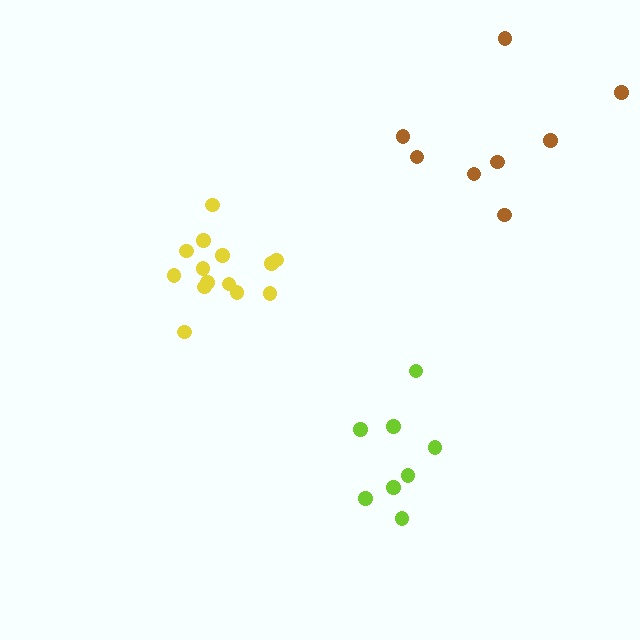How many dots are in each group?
Group 1: 14 dots, Group 2: 8 dots, Group 3: 8 dots (30 total).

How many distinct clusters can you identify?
There are 3 distinct clusters.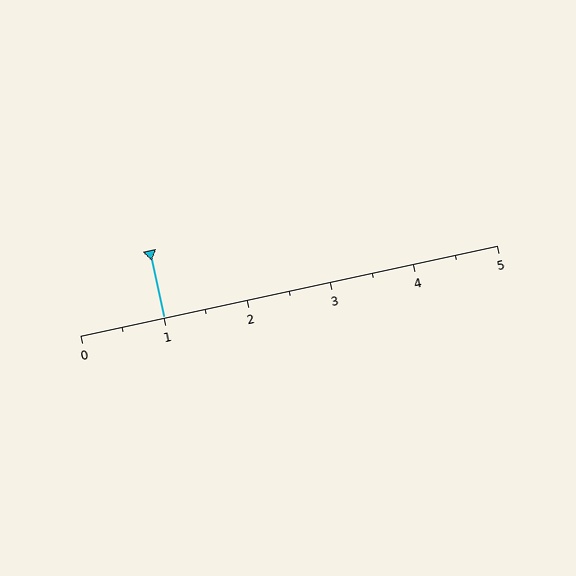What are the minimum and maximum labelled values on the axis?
The axis runs from 0 to 5.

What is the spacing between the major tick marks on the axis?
The major ticks are spaced 1 apart.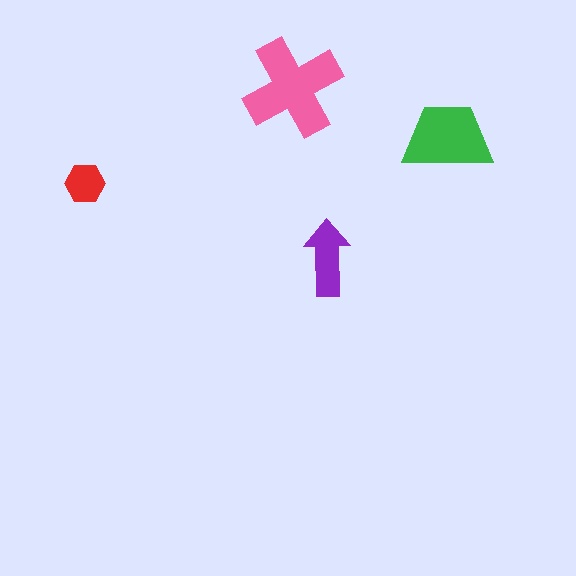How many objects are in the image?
There are 4 objects in the image.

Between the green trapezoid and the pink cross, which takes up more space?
The pink cross.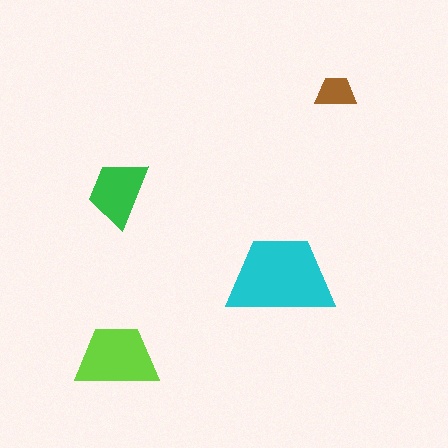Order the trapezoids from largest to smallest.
the cyan one, the lime one, the green one, the brown one.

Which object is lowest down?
The lime trapezoid is bottommost.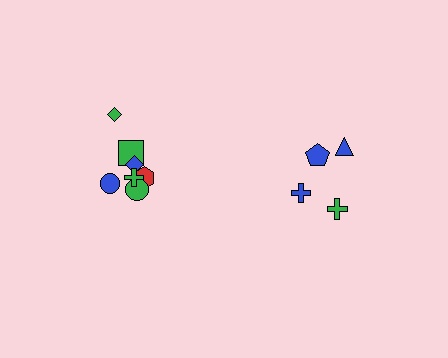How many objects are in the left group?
There are 7 objects.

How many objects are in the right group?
There are 4 objects.